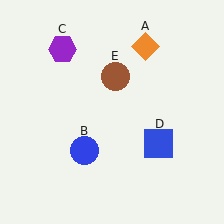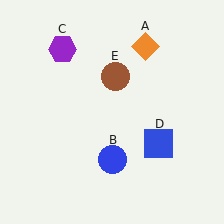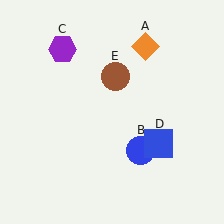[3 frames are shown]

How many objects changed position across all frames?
1 object changed position: blue circle (object B).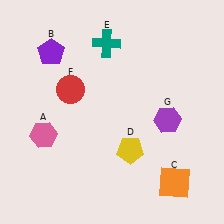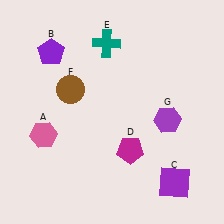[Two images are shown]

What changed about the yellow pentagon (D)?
In Image 1, D is yellow. In Image 2, it changed to magenta.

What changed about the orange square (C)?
In Image 1, C is orange. In Image 2, it changed to purple.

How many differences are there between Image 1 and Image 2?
There are 3 differences between the two images.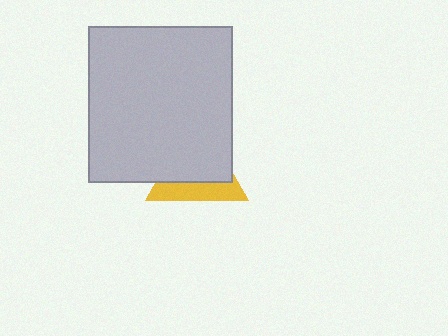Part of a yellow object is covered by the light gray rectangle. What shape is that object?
It is a triangle.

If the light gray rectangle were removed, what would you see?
You would see the complete yellow triangle.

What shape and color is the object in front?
The object in front is a light gray rectangle.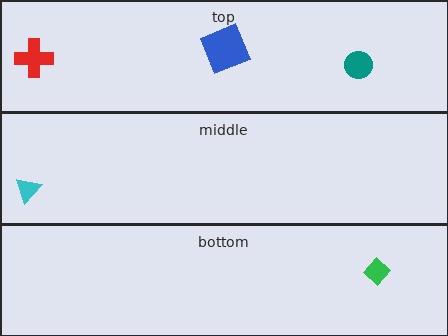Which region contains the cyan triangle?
The middle region.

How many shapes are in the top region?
3.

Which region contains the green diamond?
The bottom region.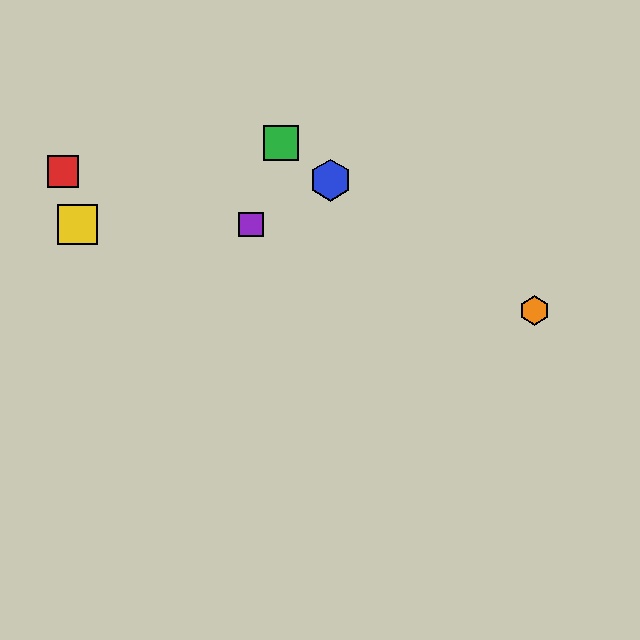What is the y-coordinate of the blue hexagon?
The blue hexagon is at y≈180.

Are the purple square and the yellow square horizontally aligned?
Yes, both are at y≈224.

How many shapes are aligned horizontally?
2 shapes (the yellow square, the purple square) are aligned horizontally.